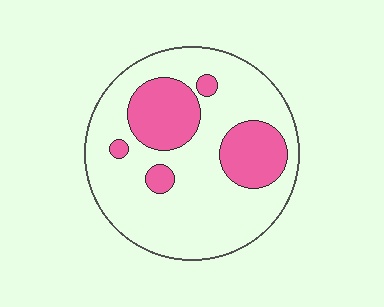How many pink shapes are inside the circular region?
5.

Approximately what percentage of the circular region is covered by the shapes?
Approximately 25%.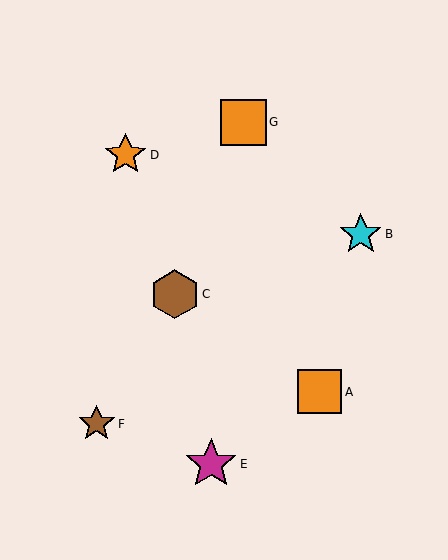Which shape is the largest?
The magenta star (labeled E) is the largest.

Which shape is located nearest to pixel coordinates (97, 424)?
The brown star (labeled F) at (97, 424) is nearest to that location.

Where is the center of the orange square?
The center of the orange square is at (320, 392).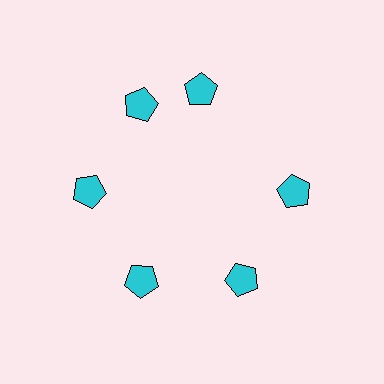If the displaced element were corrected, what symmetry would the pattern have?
It would have 6-fold rotational symmetry — the pattern would map onto itself every 60 degrees.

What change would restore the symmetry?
The symmetry would be restored by rotating it back into even spacing with its neighbors so that all 6 pentagons sit at equal angles and equal distance from the center.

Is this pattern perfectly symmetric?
No. The 6 cyan pentagons are arranged in a ring, but one element near the 1 o'clock position is rotated out of alignment along the ring, breaking the 6-fold rotational symmetry.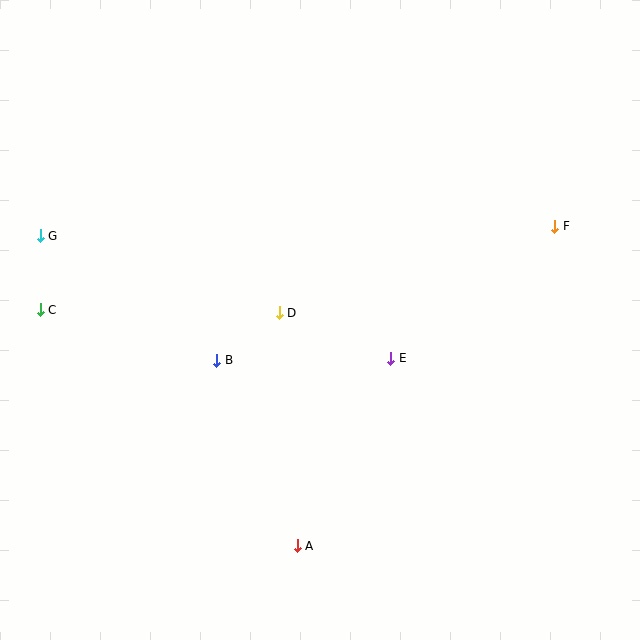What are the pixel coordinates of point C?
Point C is at (40, 310).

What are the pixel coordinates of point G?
Point G is at (40, 236).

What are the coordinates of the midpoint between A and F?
The midpoint between A and F is at (426, 386).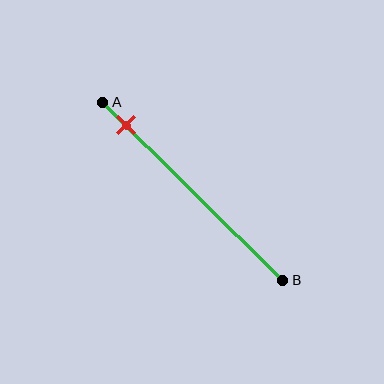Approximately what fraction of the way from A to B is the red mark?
The red mark is approximately 15% of the way from A to B.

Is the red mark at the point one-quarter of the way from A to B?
No, the mark is at about 15% from A, not at the 25% one-quarter point.